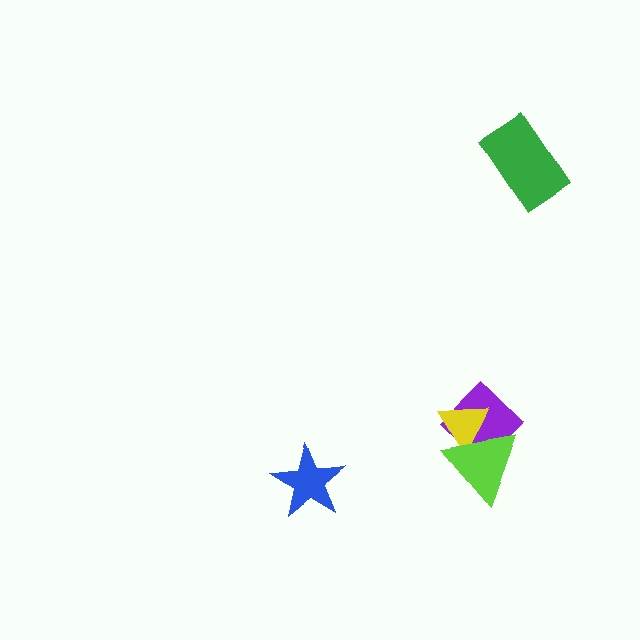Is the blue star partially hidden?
No, no other shape covers it.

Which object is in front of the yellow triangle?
The lime triangle is in front of the yellow triangle.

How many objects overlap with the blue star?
0 objects overlap with the blue star.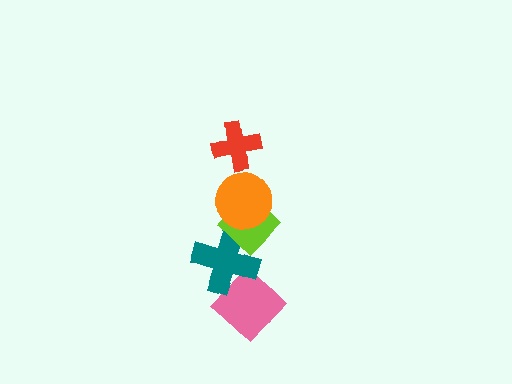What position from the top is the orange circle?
The orange circle is 2nd from the top.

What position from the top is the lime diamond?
The lime diamond is 3rd from the top.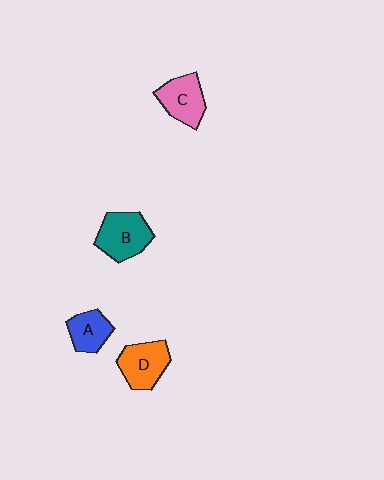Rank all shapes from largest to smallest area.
From largest to smallest: B (teal), D (orange), C (pink), A (blue).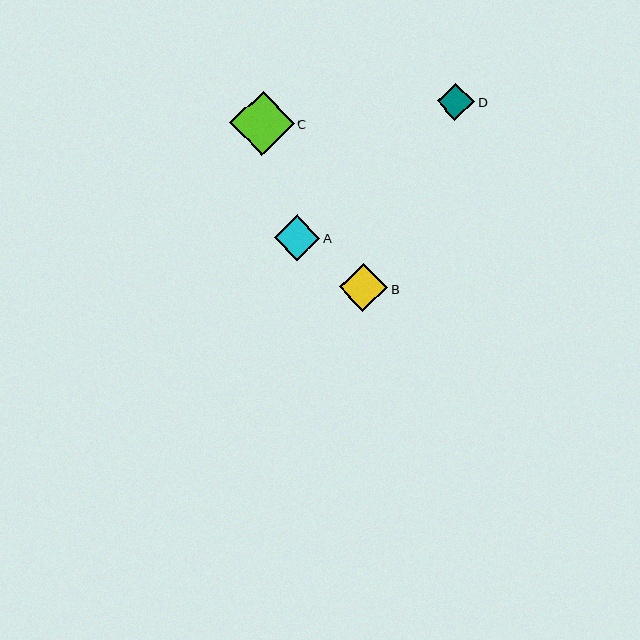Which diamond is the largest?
Diamond C is the largest with a size of approximately 64 pixels.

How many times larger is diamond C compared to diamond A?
Diamond C is approximately 1.4 times the size of diamond A.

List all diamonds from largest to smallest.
From largest to smallest: C, B, A, D.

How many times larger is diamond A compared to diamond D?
Diamond A is approximately 1.2 times the size of diamond D.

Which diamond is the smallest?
Diamond D is the smallest with a size of approximately 37 pixels.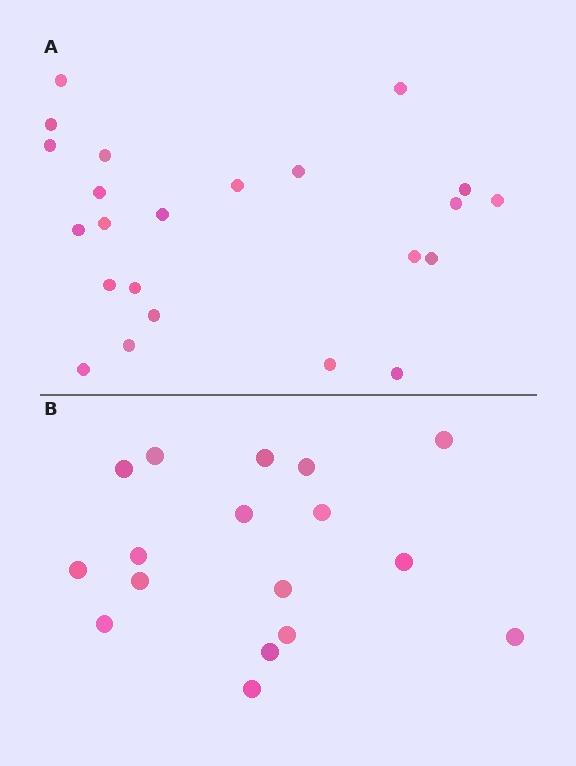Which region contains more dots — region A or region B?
Region A (the top region) has more dots.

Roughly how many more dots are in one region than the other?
Region A has about 6 more dots than region B.